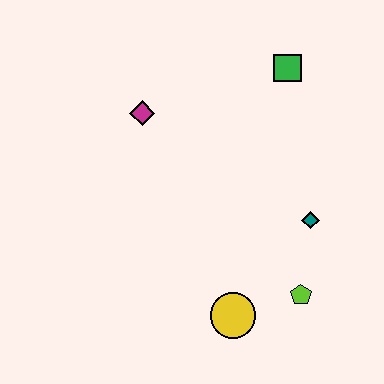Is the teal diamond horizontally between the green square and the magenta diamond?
No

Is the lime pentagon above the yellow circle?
Yes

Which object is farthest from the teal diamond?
The magenta diamond is farthest from the teal diamond.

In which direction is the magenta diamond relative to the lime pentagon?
The magenta diamond is above the lime pentagon.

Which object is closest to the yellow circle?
The lime pentagon is closest to the yellow circle.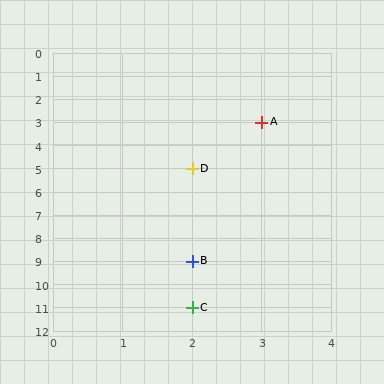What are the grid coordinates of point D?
Point D is at grid coordinates (2, 5).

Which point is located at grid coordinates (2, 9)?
Point B is at (2, 9).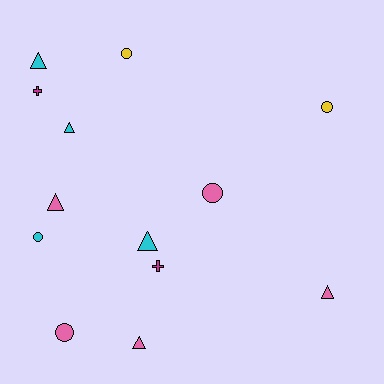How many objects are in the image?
There are 13 objects.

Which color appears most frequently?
Pink, with 5 objects.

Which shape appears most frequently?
Triangle, with 6 objects.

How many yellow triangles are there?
There are no yellow triangles.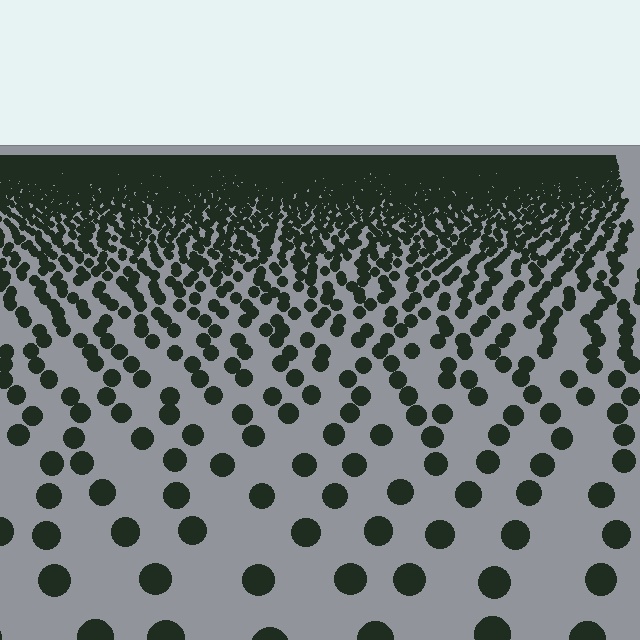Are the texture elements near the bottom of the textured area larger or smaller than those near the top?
Larger. Near the bottom, elements are closer to the viewer and appear at a bigger on-screen size.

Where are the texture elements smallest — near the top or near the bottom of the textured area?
Near the top.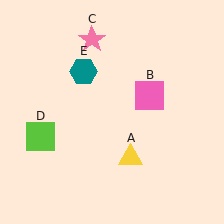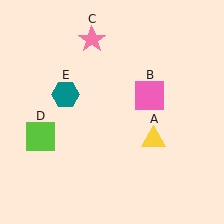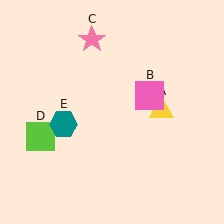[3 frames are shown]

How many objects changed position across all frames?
2 objects changed position: yellow triangle (object A), teal hexagon (object E).